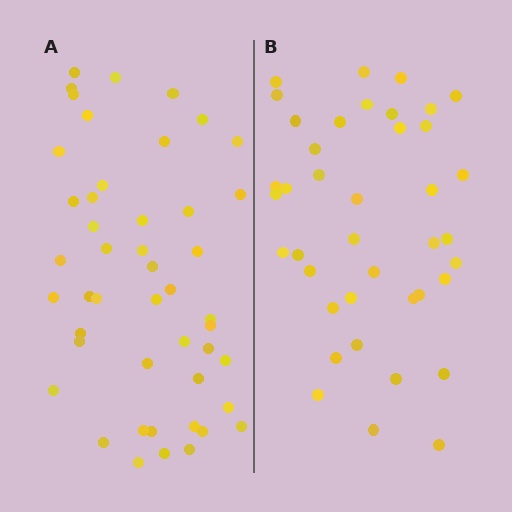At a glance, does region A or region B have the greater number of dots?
Region A (the left region) has more dots.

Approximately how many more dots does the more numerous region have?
Region A has roughly 8 or so more dots than region B.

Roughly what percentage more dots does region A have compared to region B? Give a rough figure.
About 20% more.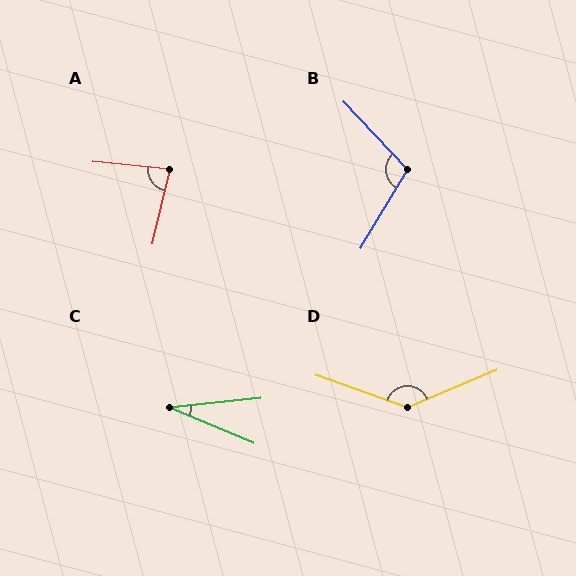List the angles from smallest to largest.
C (29°), A (82°), B (106°), D (138°).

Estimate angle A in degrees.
Approximately 82 degrees.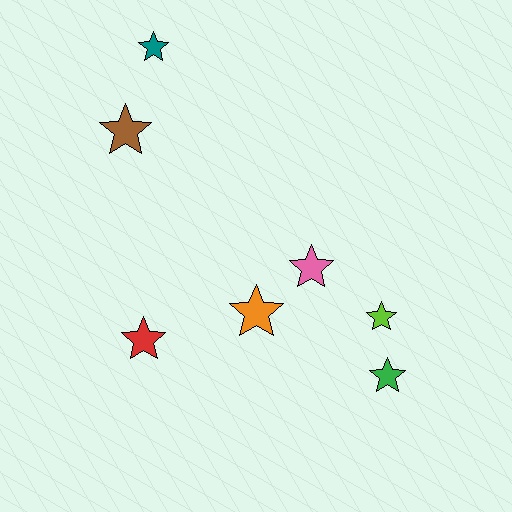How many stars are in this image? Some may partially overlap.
There are 7 stars.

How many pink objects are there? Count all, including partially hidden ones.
There is 1 pink object.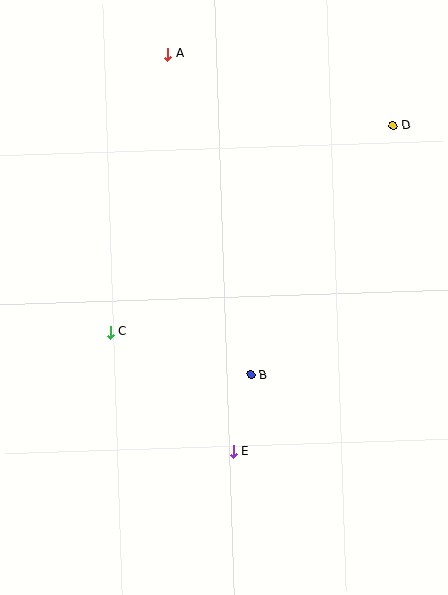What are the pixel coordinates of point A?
Point A is at (168, 54).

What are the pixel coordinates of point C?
Point C is at (110, 332).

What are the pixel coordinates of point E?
Point E is at (233, 451).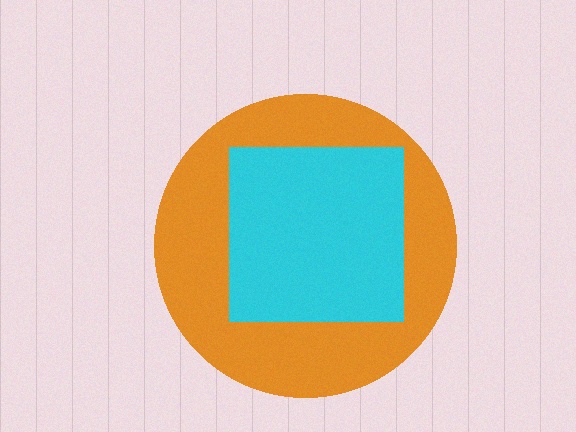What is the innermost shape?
The cyan square.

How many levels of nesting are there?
2.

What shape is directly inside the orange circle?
The cyan square.